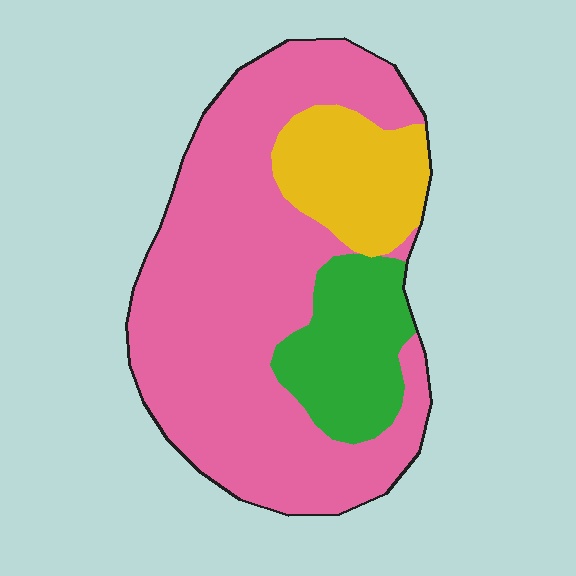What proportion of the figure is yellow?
Yellow covers 16% of the figure.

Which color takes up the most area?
Pink, at roughly 70%.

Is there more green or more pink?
Pink.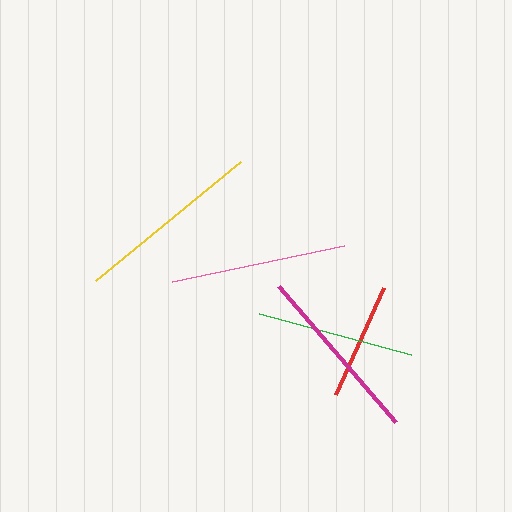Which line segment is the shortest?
The red line is the shortest at approximately 117 pixels.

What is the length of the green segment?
The green segment is approximately 157 pixels long.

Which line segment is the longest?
The yellow line is the longest at approximately 188 pixels.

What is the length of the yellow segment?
The yellow segment is approximately 188 pixels long.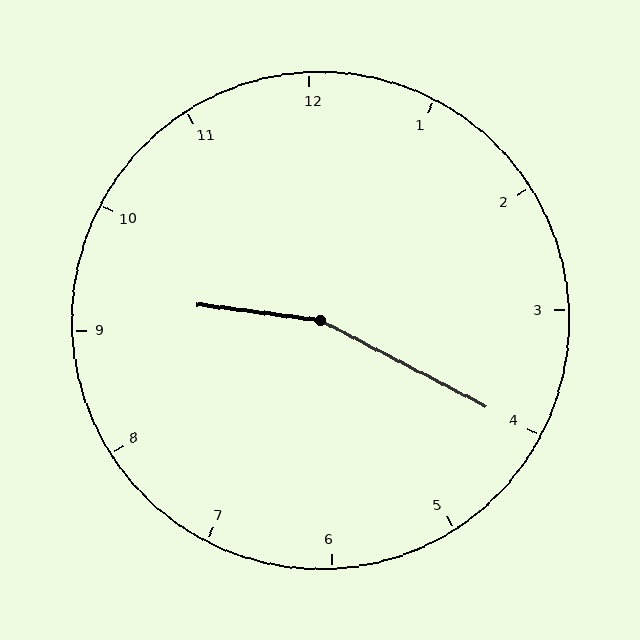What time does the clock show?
9:20.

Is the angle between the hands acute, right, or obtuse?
It is obtuse.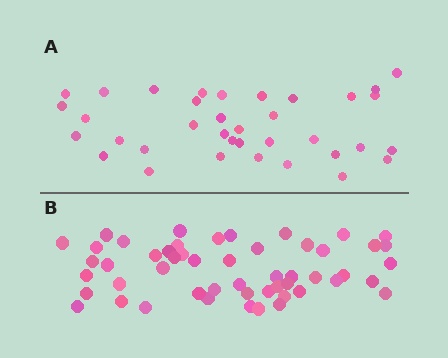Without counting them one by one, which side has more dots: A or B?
Region B (the bottom region) has more dots.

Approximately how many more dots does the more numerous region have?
Region B has approximately 15 more dots than region A.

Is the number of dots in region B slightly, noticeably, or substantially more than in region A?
Region B has noticeably more, but not dramatically so. The ratio is roughly 1.4 to 1.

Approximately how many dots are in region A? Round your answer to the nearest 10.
About 40 dots. (The exact count is 36, which rounds to 40.)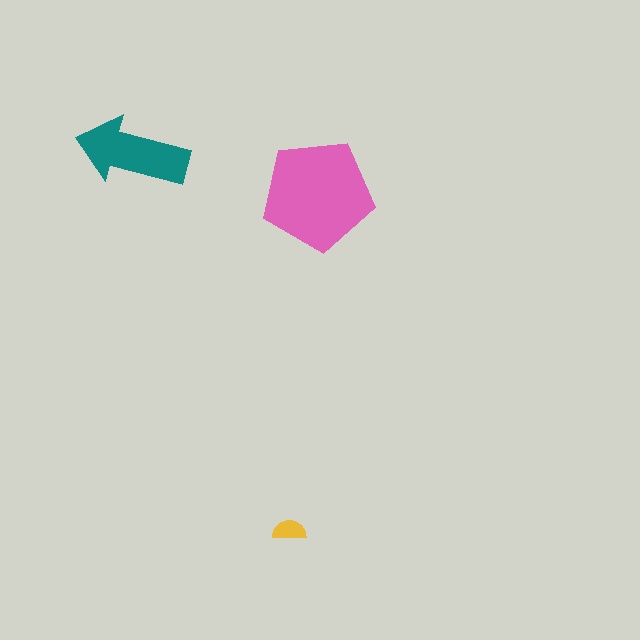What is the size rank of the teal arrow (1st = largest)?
2nd.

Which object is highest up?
The teal arrow is topmost.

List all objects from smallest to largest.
The yellow semicircle, the teal arrow, the pink pentagon.